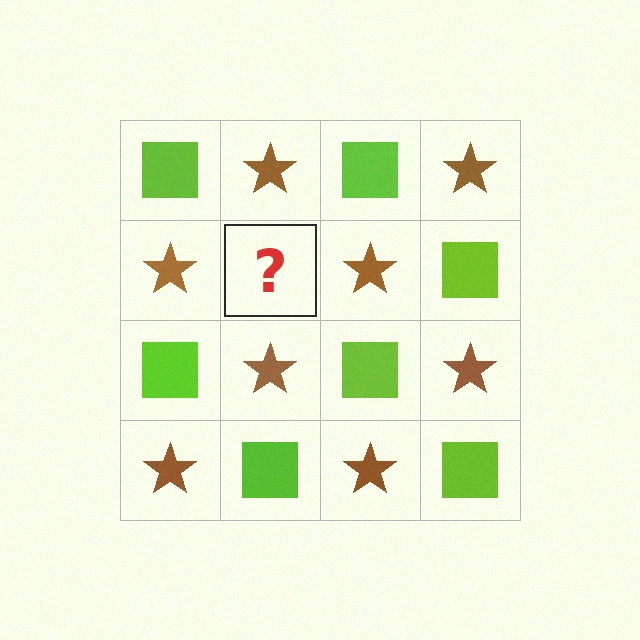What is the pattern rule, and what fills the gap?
The rule is that it alternates lime square and brown star in a checkerboard pattern. The gap should be filled with a lime square.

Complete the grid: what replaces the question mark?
The question mark should be replaced with a lime square.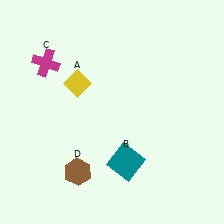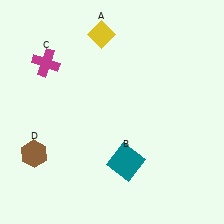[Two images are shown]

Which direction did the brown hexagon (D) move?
The brown hexagon (D) moved left.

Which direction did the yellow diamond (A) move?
The yellow diamond (A) moved up.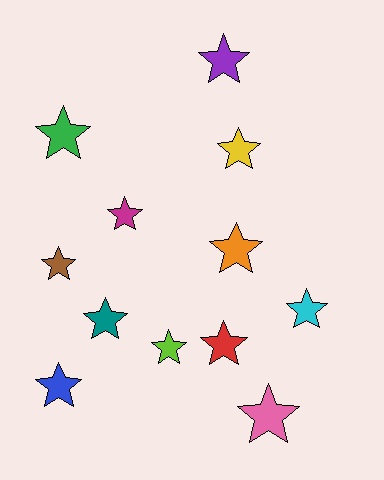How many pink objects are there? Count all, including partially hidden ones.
There is 1 pink object.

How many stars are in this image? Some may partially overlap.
There are 12 stars.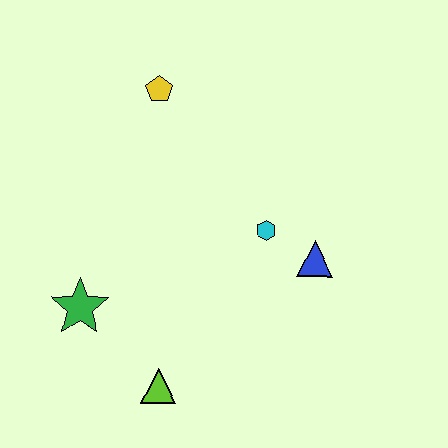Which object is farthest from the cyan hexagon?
The green star is farthest from the cyan hexagon.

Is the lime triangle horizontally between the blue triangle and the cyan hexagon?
No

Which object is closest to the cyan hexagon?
The blue triangle is closest to the cyan hexagon.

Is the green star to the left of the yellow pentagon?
Yes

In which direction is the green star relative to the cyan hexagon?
The green star is to the left of the cyan hexagon.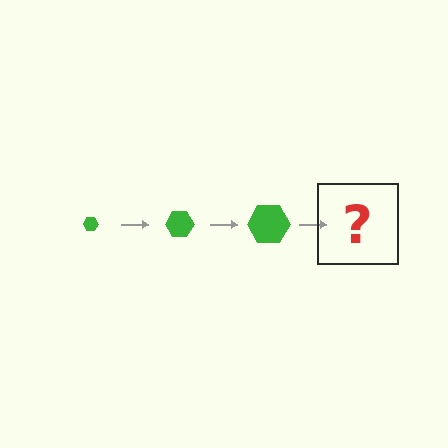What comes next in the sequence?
The next element should be a green hexagon, larger than the previous one.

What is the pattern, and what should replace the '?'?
The pattern is that the hexagon gets progressively larger each step. The '?' should be a green hexagon, larger than the previous one.